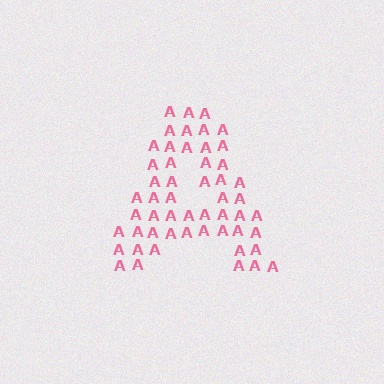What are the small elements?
The small elements are letter A's.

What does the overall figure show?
The overall figure shows the letter A.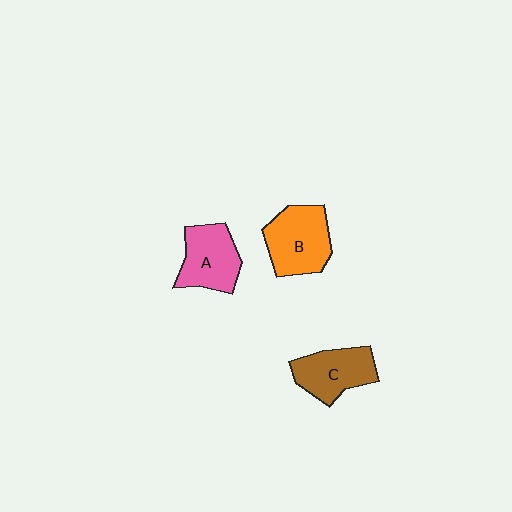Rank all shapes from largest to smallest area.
From largest to smallest: B (orange), A (pink), C (brown).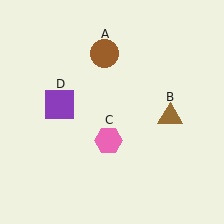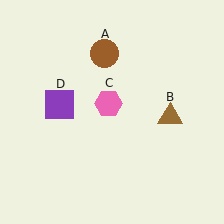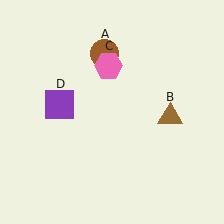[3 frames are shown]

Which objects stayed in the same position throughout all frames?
Brown circle (object A) and brown triangle (object B) and purple square (object D) remained stationary.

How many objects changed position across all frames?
1 object changed position: pink hexagon (object C).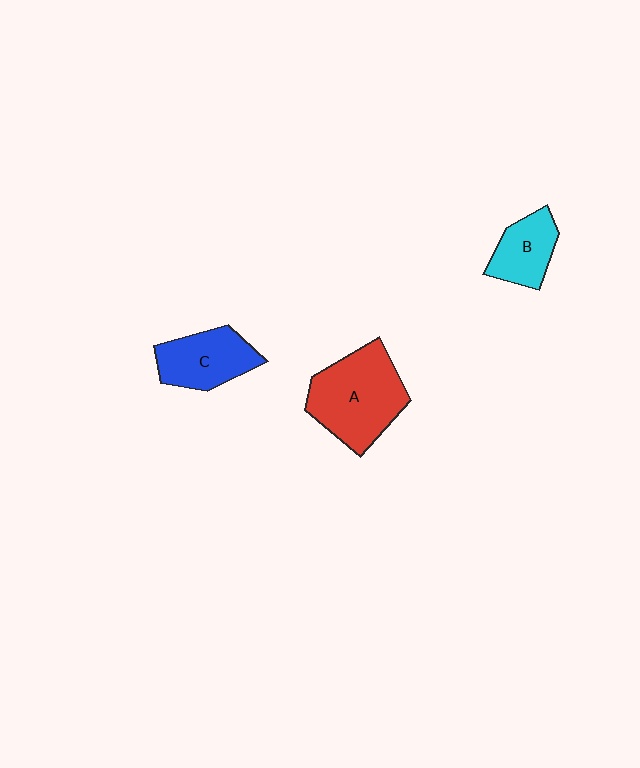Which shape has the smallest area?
Shape B (cyan).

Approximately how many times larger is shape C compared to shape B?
Approximately 1.3 times.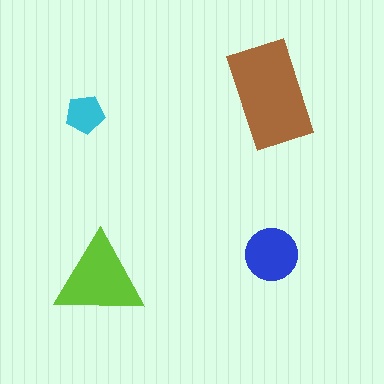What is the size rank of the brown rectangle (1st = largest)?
1st.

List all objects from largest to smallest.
The brown rectangle, the lime triangle, the blue circle, the cyan pentagon.